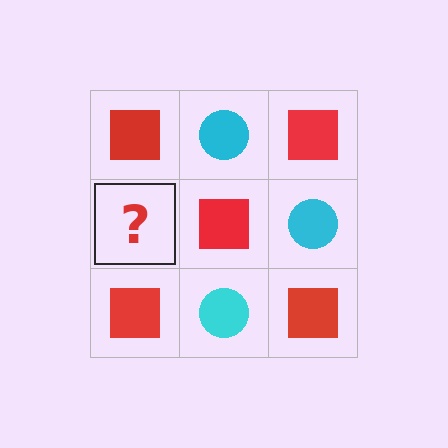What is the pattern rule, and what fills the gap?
The rule is that it alternates red square and cyan circle in a checkerboard pattern. The gap should be filled with a cyan circle.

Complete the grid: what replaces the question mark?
The question mark should be replaced with a cyan circle.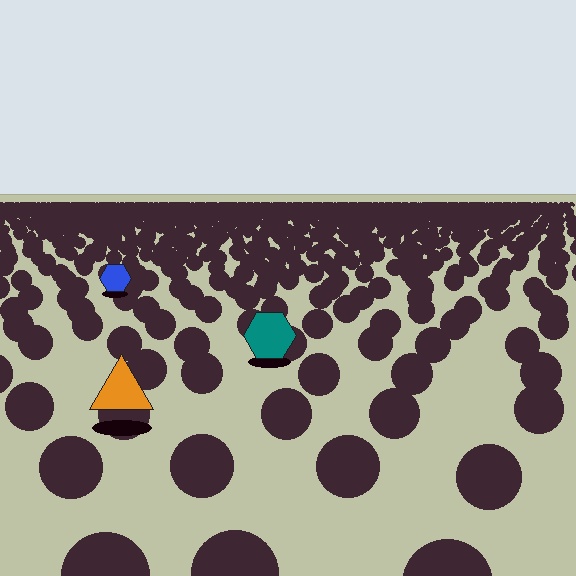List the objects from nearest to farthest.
From nearest to farthest: the orange triangle, the teal hexagon, the blue hexagon.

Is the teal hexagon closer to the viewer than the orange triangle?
No. The orange triangle is closer — you can tell from the texture gradient: the ground texture is coarser near it.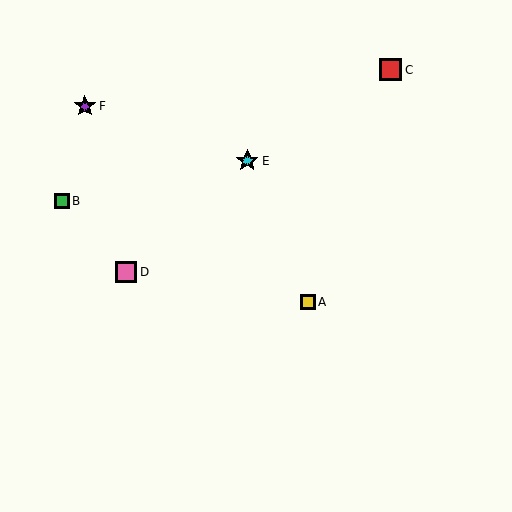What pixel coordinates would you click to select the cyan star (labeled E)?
Click at (247, 161) to select the cyan star E.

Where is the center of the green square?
The center of the green square is at (62, 201).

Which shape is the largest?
The red square (labeled C) is the largest.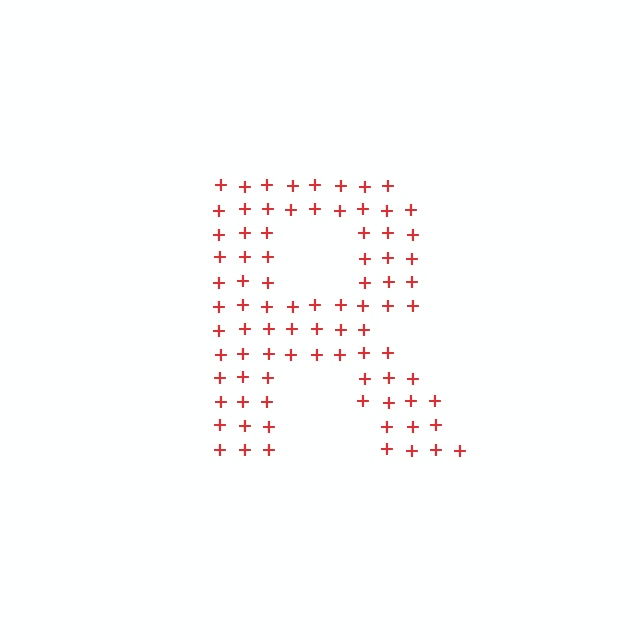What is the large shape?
The large shape is the letter R.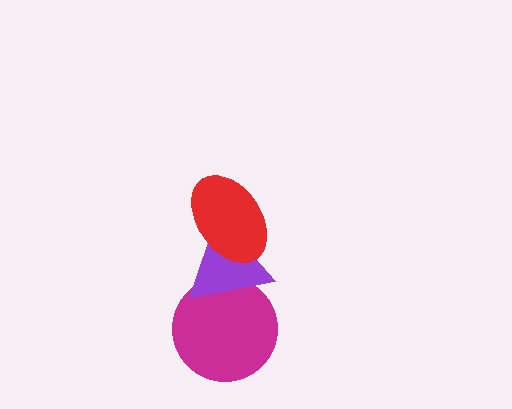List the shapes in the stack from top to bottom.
From top to bottom: the red ellipse, the purple triangle, the magenta circle.